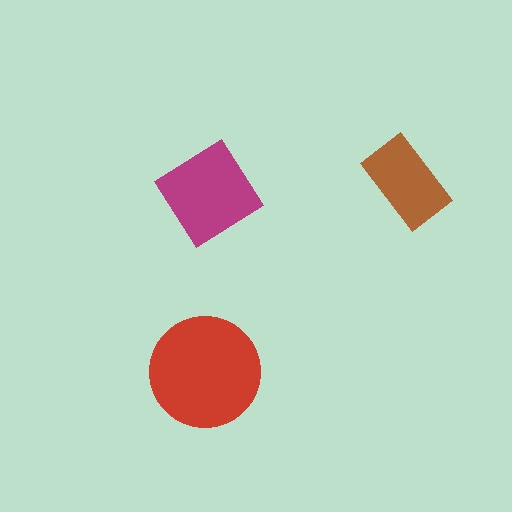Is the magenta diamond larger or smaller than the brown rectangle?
Larger.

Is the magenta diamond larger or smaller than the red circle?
Smaller.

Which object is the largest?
The red circle.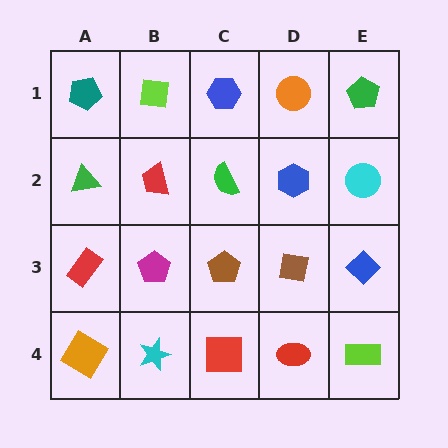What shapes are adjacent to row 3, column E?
A cyan circle (row 2, column E), a lime rectangle (row 4, column E), a brown square (row 3, column D).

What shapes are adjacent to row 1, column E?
A cyan circle (row 2, column E), an orange circle (row 1, column D).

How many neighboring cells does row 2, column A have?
3.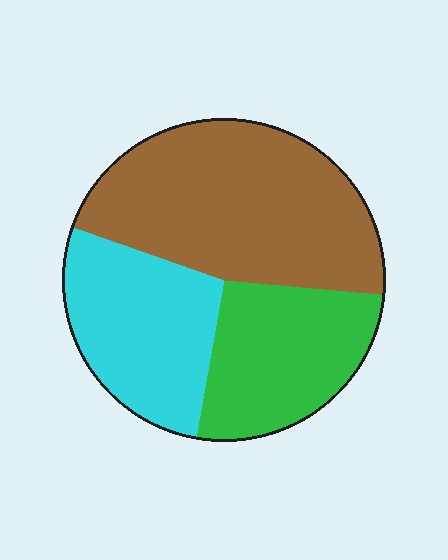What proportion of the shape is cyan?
Cyan covers 28% of the shape.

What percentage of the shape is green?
Green covers 26% of the shape.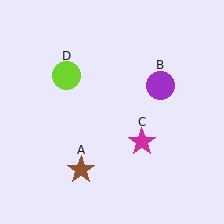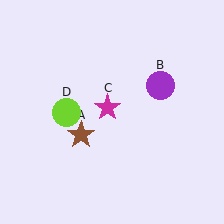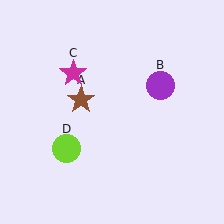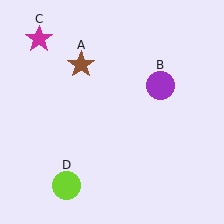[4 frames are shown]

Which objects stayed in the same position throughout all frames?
Purple circle (object B) remained stationary.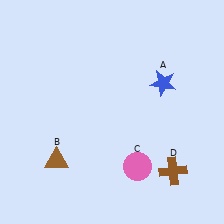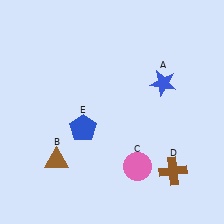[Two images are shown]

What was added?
A blue pentagon (E) was added in Image 2.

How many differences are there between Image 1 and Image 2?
There is 1 difference between the two images.